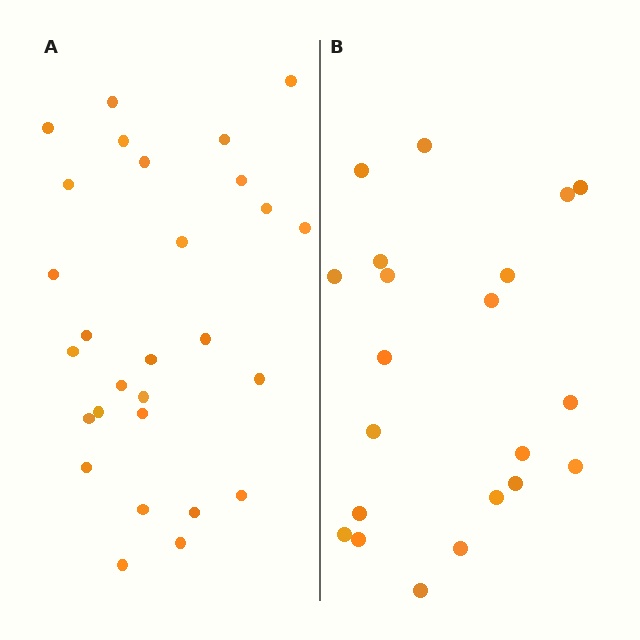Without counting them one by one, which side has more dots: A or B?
Region A (the left region) has more dots.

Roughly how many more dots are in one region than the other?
Region A has roughly 8 or so more dots than region B.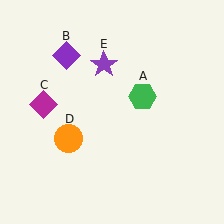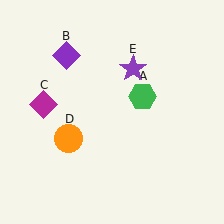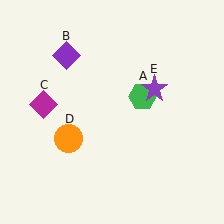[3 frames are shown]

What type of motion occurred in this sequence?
The purple star (object E) rotated clockwise around the center of the scene.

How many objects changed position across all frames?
1 object changed position: purple star (object E).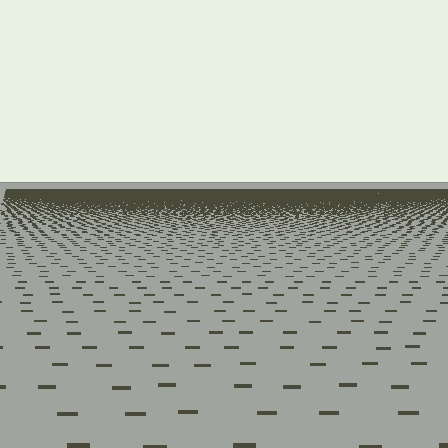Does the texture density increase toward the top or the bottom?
Density increases toward the top.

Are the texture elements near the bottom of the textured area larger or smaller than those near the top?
Larger. Near the bottom, elements are closer to the viewer and appear at a bigger on-screen size.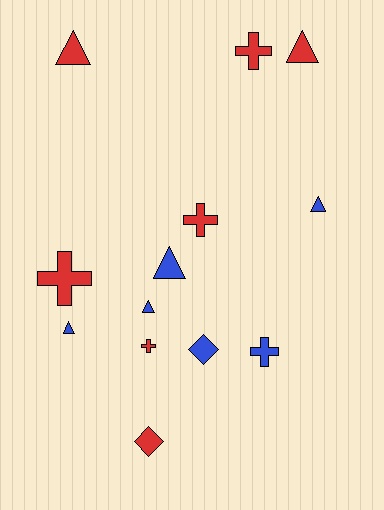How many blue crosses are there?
There is 1 blue cross.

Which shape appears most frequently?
Triangle, with 6 objects.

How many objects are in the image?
There are 13 objects.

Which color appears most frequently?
Red, with 7 objects.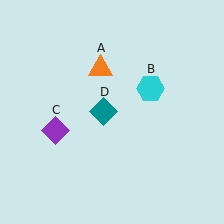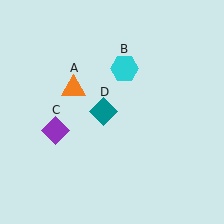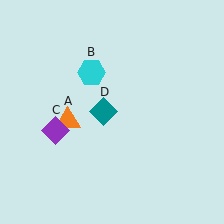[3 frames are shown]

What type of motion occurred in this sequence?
The orange triangle (object A), cyan hexagon (object B) rotated counterclockwise around the center of the scene.